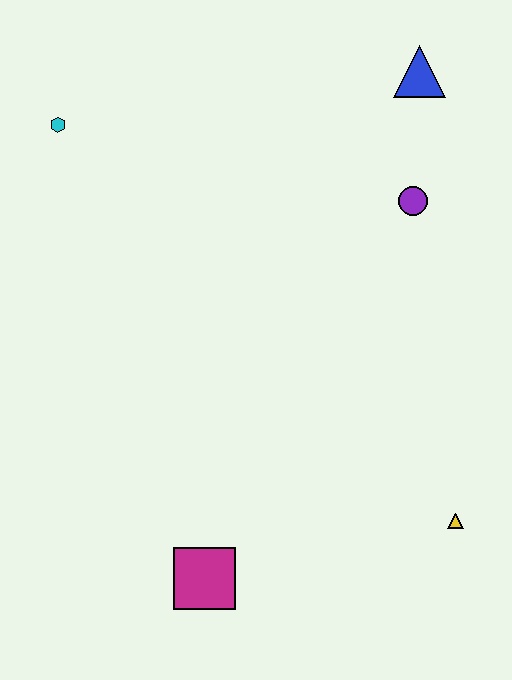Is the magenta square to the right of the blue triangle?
No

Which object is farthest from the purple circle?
The magenta square is farthest from the purple circle.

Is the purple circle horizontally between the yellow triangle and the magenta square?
Yes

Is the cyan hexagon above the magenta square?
Yes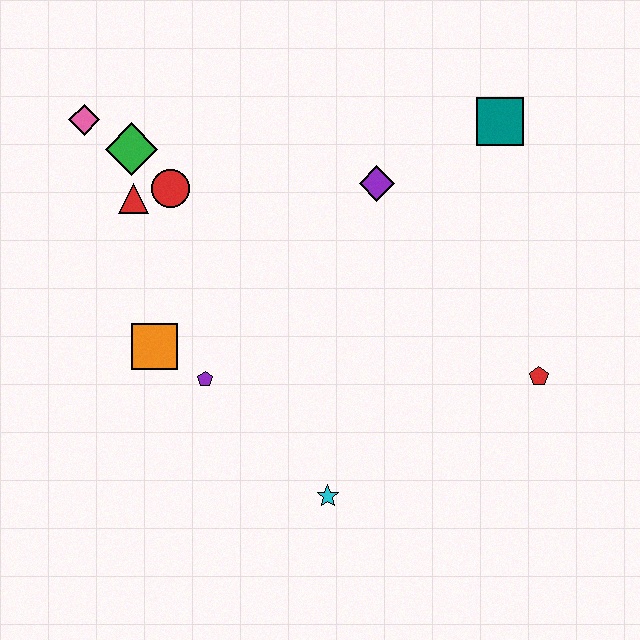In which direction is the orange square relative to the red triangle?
The orange square is below the red triangle.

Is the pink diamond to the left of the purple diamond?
Yes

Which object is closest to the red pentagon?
The cyan star is closest to the red pentagon.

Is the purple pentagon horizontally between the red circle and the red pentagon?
Yes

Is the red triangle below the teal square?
Yes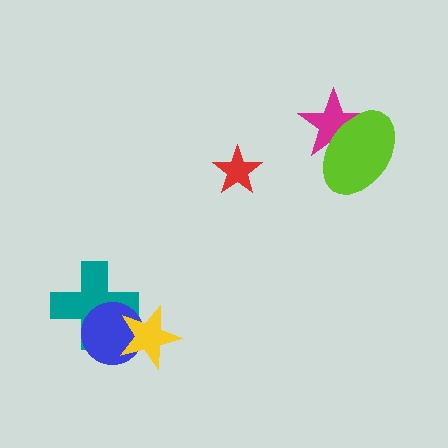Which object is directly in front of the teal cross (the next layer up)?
The blue circle is directly in front of the teal cross.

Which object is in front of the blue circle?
The yellow star is in front of the blue circle.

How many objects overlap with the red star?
0 objects overlap with the red star.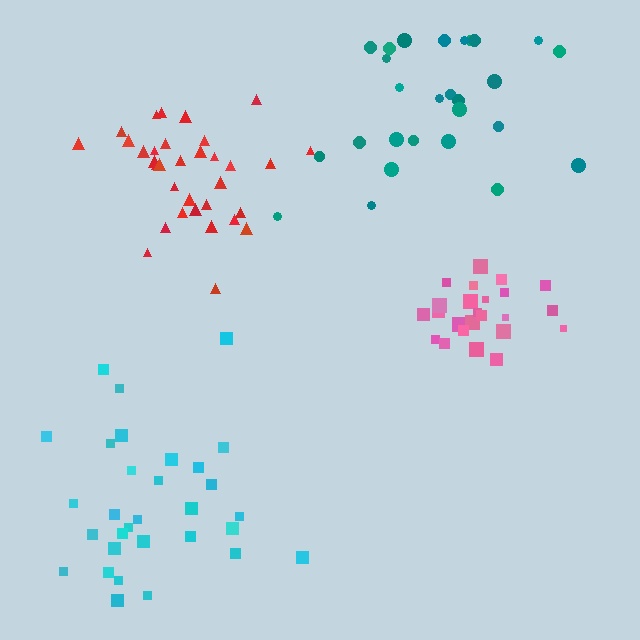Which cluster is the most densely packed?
Pink.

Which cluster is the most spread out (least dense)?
Teal.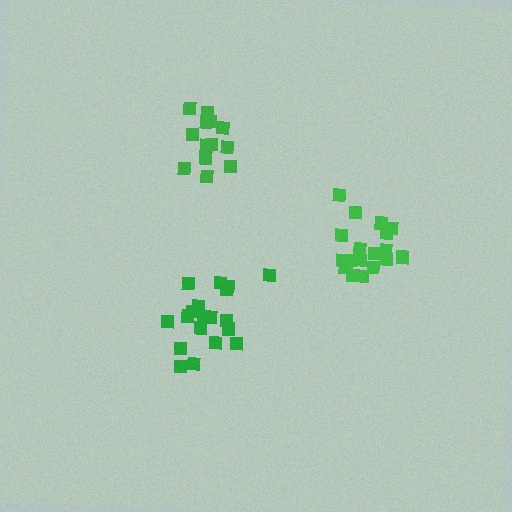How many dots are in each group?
Group 1: 14 dots, Group 2: 19 dots, Group 3: 19 dots (52 total).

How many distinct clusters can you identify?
There are 3 distinct clusters.